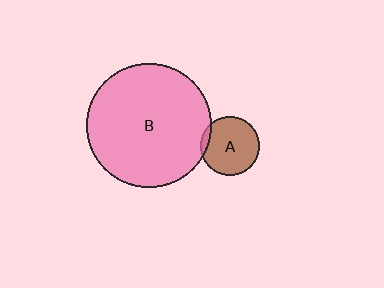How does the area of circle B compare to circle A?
Approximately 4.4 times.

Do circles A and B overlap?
Yes.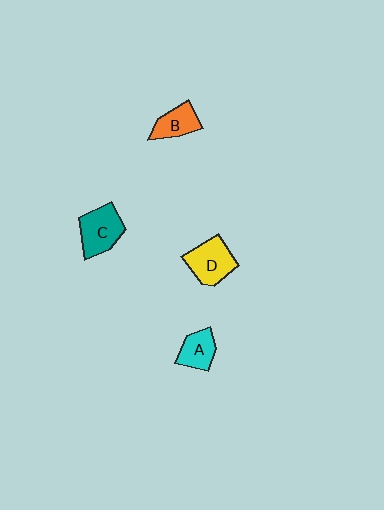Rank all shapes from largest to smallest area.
From largest to smallest: C (teal), D (yellow), B (orange), A (cyan).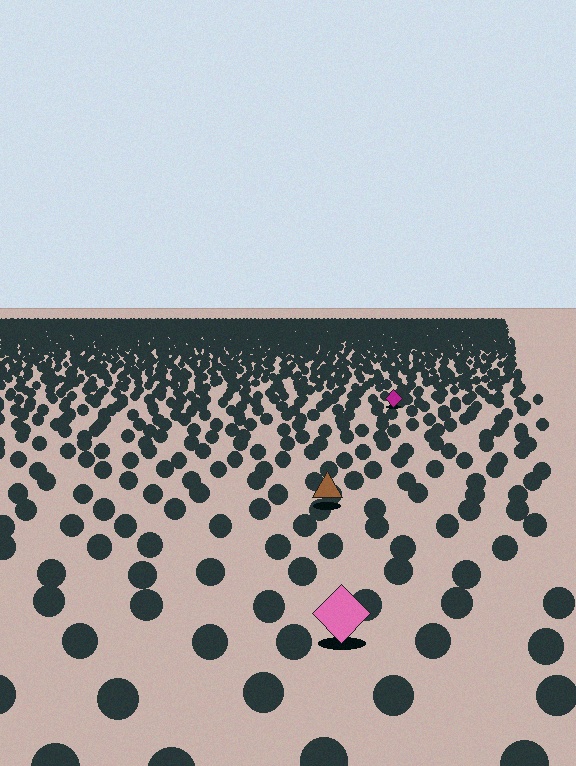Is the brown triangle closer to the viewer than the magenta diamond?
Yes. The brown triangle is closer — you can tell from the texture gradient: the ground texture is coarser near it.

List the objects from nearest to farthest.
From nearest to farthest: the pink diamond, the brown triangle, the magenta diamond.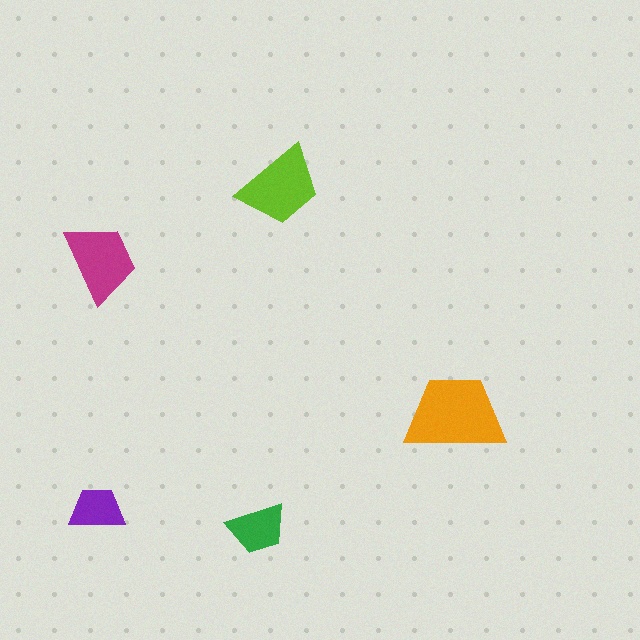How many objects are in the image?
There are 5 objects in the image.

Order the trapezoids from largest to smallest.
the orange one, the lime one, the magenta one, the green one, the purple one.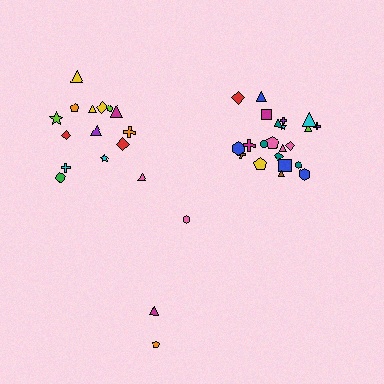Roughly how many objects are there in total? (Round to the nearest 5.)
Roughly 40 objects in total.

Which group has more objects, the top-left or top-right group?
The top-right group.